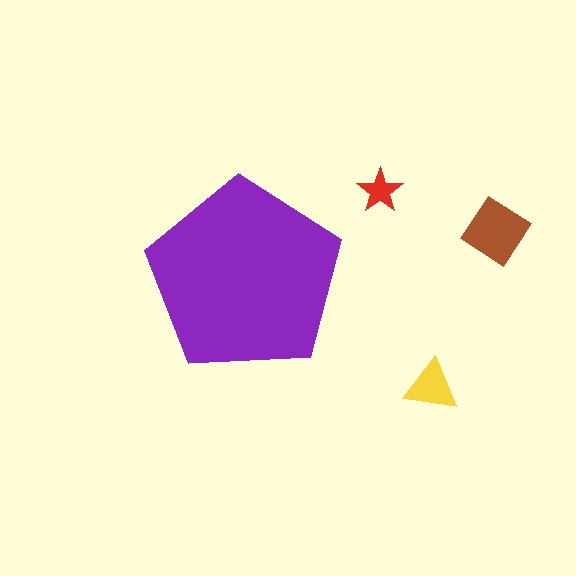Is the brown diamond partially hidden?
No, the brown diamond is fully visible.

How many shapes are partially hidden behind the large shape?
0 shapes are partially hidden.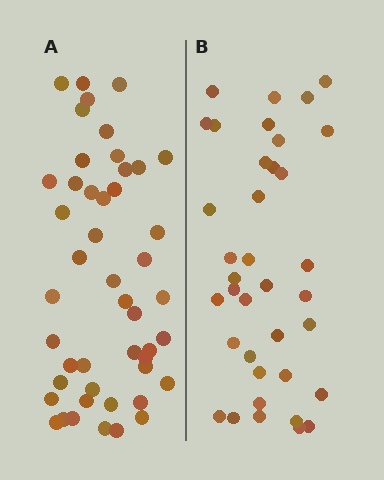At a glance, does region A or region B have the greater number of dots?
Region A (the left region) has more dots.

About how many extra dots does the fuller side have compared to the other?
Region A has roughly 10 or so more dots than region B.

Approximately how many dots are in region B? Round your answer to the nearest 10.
About 40 dots. (The exact count is 37, which rounds to 40.)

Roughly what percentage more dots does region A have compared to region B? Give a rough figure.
About 25% more.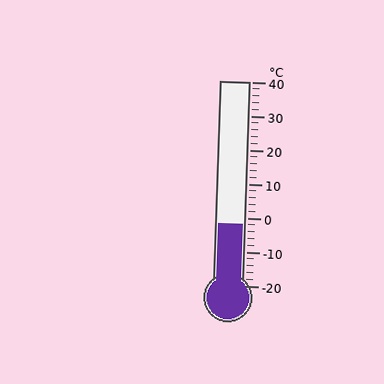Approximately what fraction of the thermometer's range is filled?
The thermometer is filled to approximately 30% of its range.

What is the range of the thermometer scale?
The thermometer scale ranges from -20°C to 40°C.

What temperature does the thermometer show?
The thermometer shows approximately -2°C.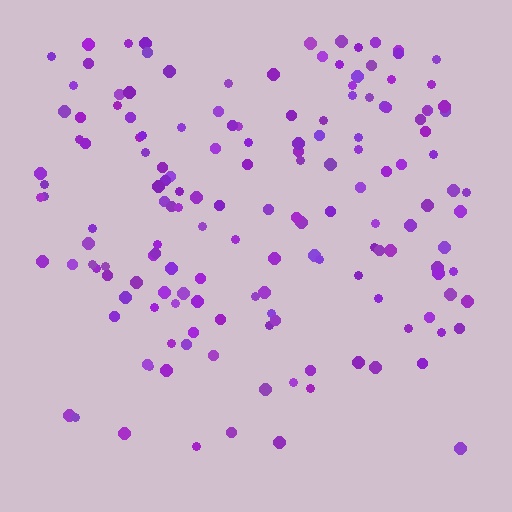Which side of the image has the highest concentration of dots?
The top.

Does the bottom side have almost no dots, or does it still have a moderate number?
Still a moderate number, just noticeably fewer than the top.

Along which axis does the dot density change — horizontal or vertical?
Vertical.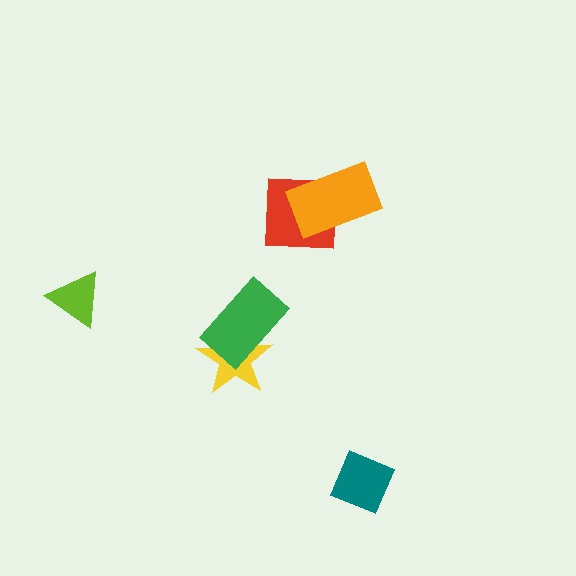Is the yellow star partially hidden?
Yes, it is partially covered by another shape.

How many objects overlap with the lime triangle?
0 objects overlap with the lime triangle.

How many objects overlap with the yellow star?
1 object overlaps with the yellow star.